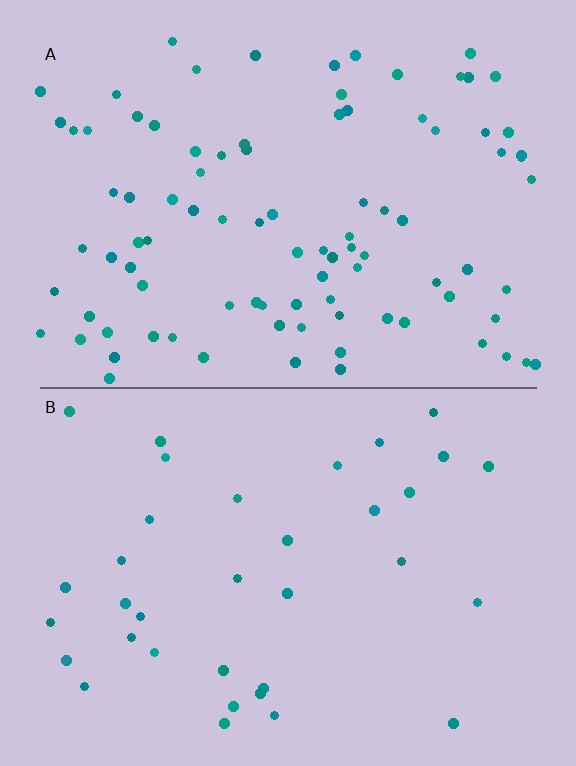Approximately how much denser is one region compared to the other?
Approximately 2.6× — region A over region B.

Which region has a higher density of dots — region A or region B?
A (the top).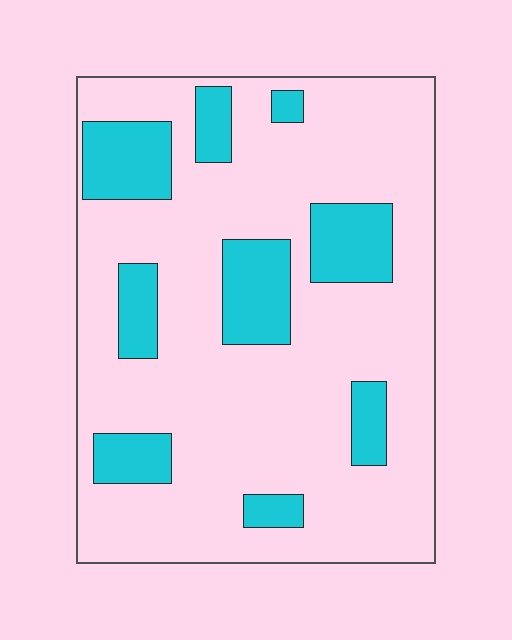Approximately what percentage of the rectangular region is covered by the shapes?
Approximately 20%.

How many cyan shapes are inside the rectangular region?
9.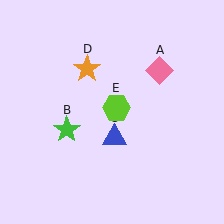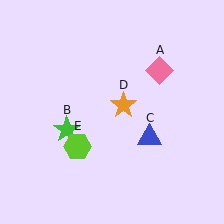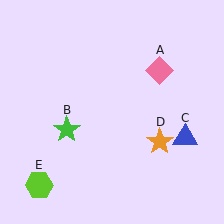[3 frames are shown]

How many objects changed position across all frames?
3 objects changed position: blue triangle (object C), orange star (object D), lime hexagon (object E).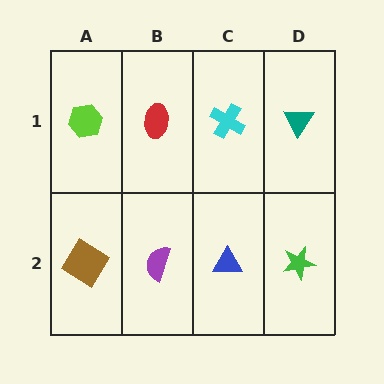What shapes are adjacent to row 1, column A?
A brown diamond (row 2, column A), a red ellipse (row 1, column B).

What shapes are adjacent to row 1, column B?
A purple semicircle (row 2, column B), a lime hexagon (row 1, column A), a cyan cross (row 1, column C).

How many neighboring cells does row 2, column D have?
2.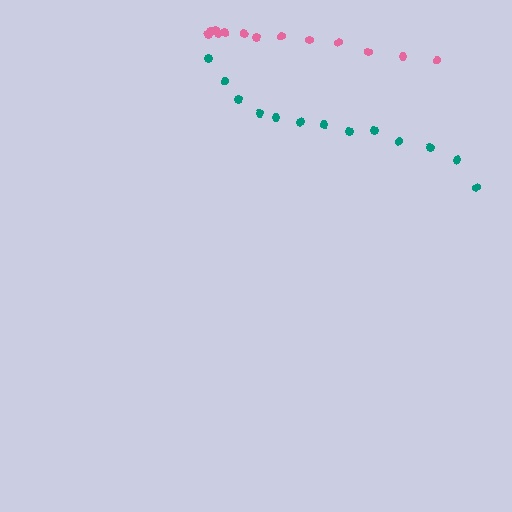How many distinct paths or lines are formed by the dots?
There are 2 distinct paths.